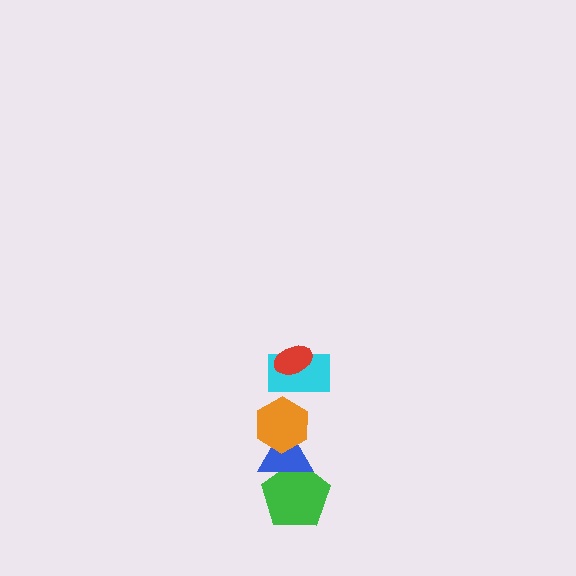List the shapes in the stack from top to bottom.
From top to bottom: the red ellipse, the cyan rectangle, the orange hexagon, the blue triangle, the green pentagon.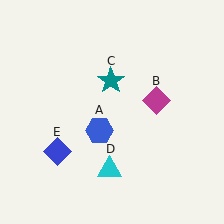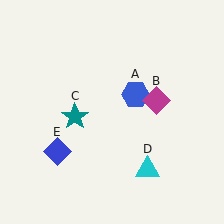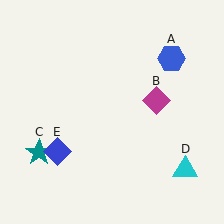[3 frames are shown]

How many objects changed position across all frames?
3 objects changed position: blue hexagon (object A), teal star (object C), cyan triangle (object D).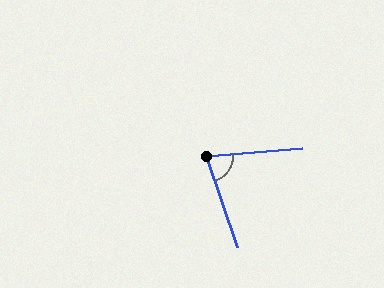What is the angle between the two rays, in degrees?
Approximately 76 degrees.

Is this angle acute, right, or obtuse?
It is acute.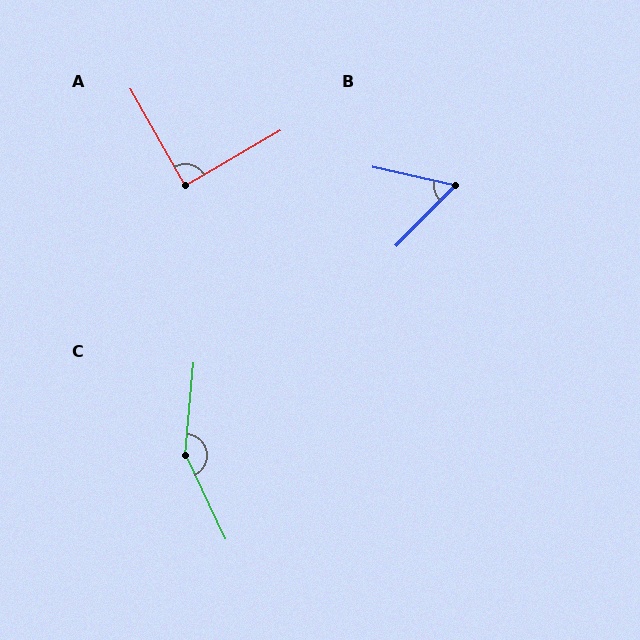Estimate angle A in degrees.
Approximately 90 degrees.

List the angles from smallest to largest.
B (59°), A (90°), C (149°).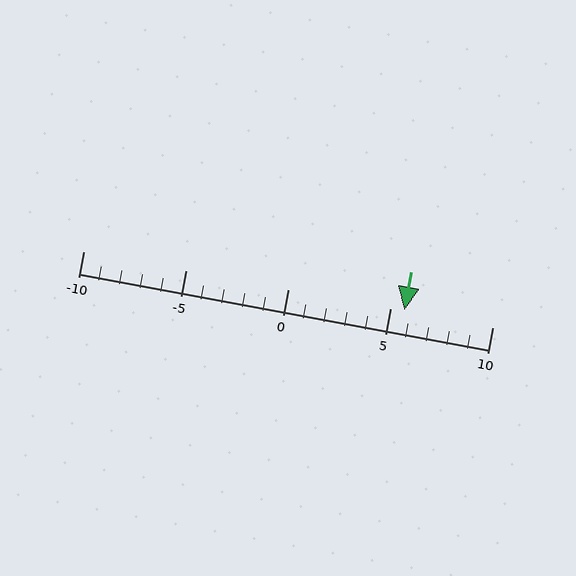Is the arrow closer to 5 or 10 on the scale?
The arrow is closer to 5.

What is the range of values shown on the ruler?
The ruler shows values from -10 to 10.